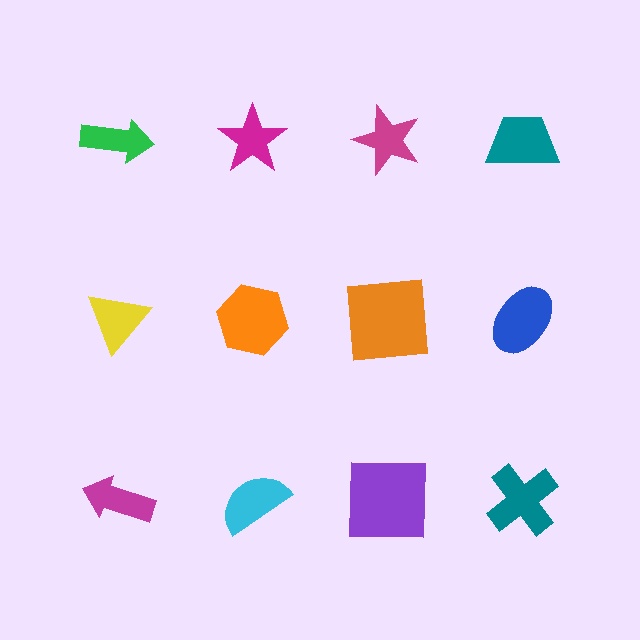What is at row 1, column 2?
A magenta star.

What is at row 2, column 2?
An orange hexagon.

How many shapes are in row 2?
4 shapes.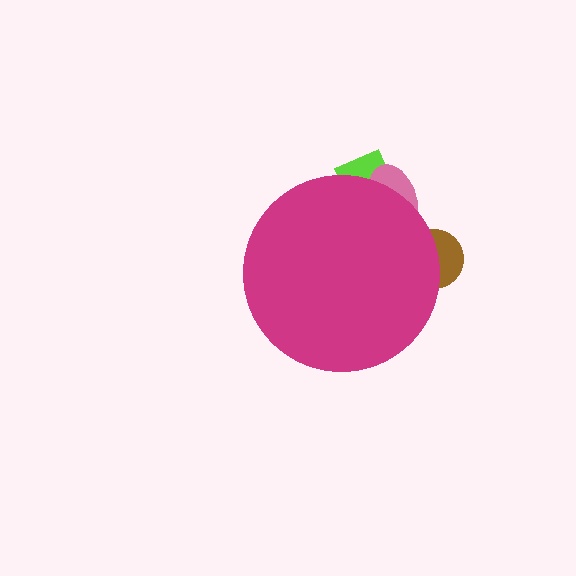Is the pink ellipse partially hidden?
Yes, the pink ellipse is partially hidden behind the magenta circle.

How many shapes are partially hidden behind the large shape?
3 shapes are partially hidden.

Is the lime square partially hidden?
Yes, the lime square is partially hidden behind the magenta circle.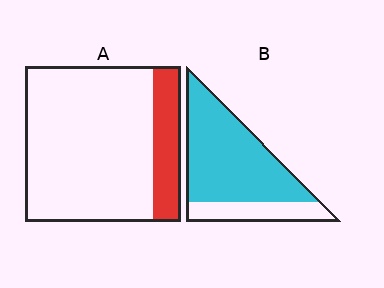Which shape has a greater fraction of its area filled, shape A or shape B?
Shape B.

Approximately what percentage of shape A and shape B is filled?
A is approximately 20% and B is approximately 75%.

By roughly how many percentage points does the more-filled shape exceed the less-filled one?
By roughly 60 percentage points (B over A).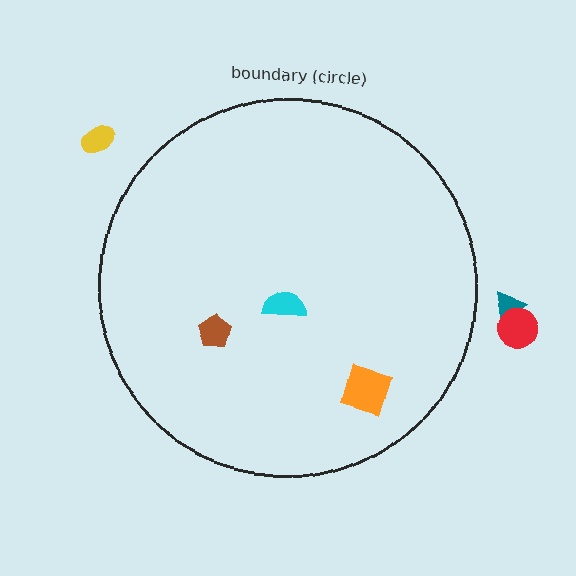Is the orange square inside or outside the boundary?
Inside.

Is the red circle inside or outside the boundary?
Outside.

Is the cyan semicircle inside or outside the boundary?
Inside.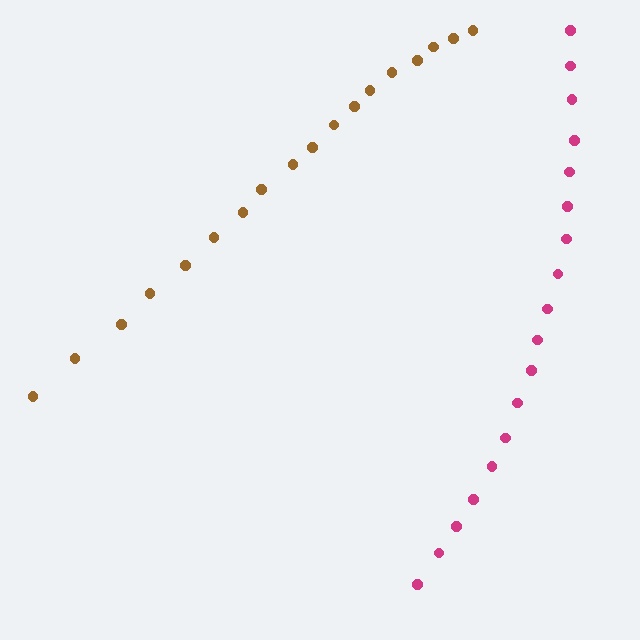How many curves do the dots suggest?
There are 2 distinct paths.